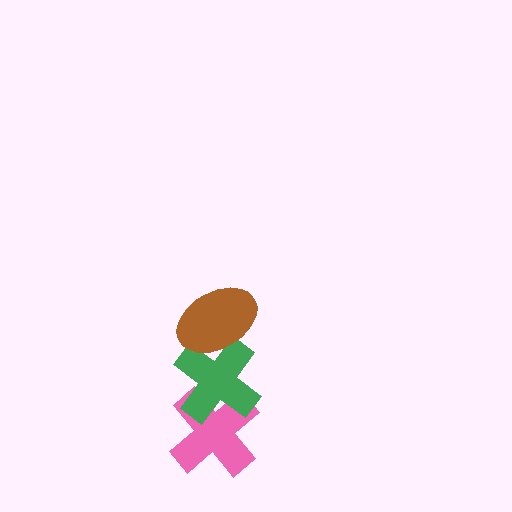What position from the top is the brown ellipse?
The brown ellipse is 1st from the top.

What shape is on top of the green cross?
The brown ellipse is on top of the green cross.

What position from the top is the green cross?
The green cross is 2nd from the top.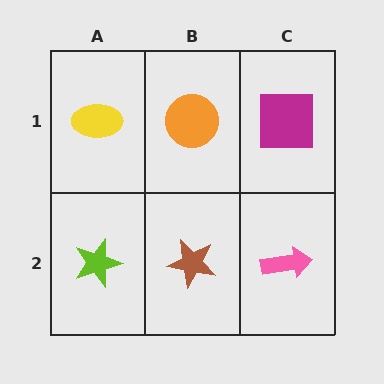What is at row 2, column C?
A pink arrow.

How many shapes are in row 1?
3 shapes.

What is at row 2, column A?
A lime star.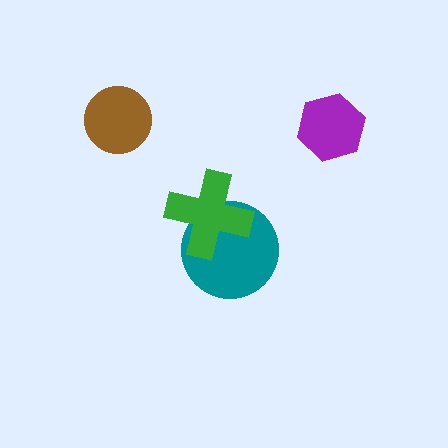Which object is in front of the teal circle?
The green cross is in front of the teal circle.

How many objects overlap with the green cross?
1 object overlaps with the green cross.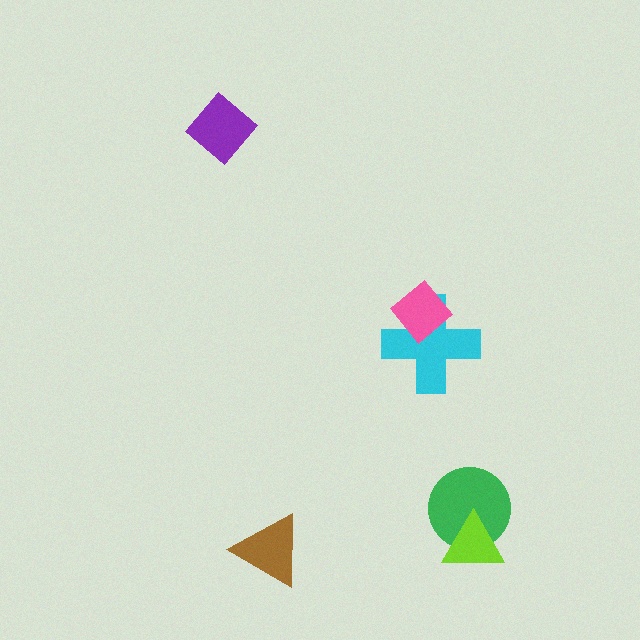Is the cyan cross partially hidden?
Yes, it is partially covered by another shape.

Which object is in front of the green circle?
The lime triangle is in front of the green circle.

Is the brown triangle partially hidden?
No, no other shape covers it.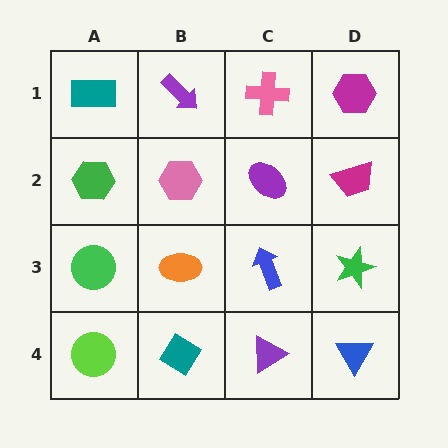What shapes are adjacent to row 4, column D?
A green star (row 3, column D), a purple triangle (row 4, column C).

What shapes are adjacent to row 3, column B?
A pink hexagon (row 2, column B), a teal diamond (row 4, column B), a green circle (row 3, column A), a blue arrow (row 3, column C).